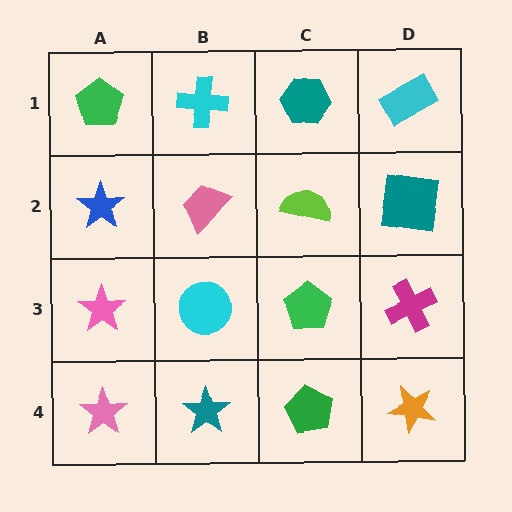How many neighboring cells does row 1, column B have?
3.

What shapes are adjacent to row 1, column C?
A lime semicircle (row 2, column C), a cyan cross (row 1, column B), a cyan rectangle (row 1, column D).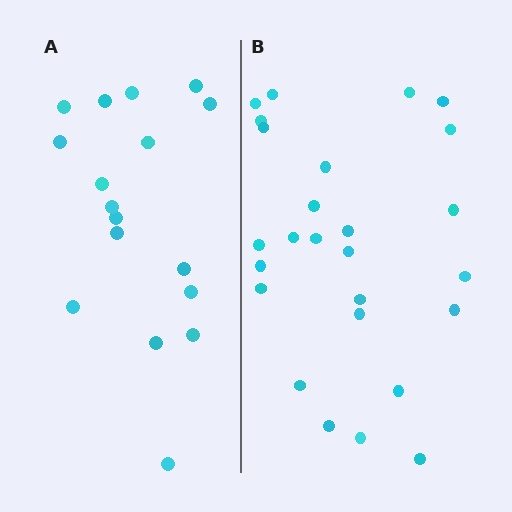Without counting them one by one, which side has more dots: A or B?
Region B (the right region) has more dots.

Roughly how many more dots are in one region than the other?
Region B has roughly 8 or so more dots than region A.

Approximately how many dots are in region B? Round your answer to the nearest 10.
About 30 dots. (The exact count is 26, which rounds to 30.)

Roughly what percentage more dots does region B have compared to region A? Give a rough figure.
About 55% more.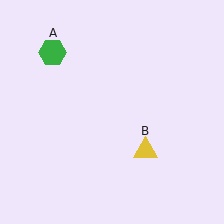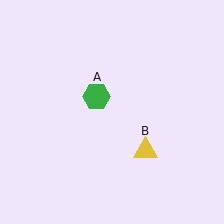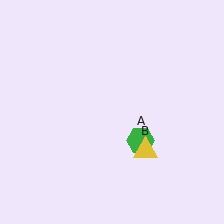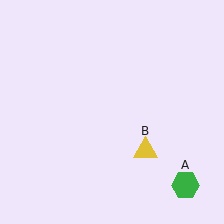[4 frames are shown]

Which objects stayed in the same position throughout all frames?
Yellow triangle (object B) remained stationary.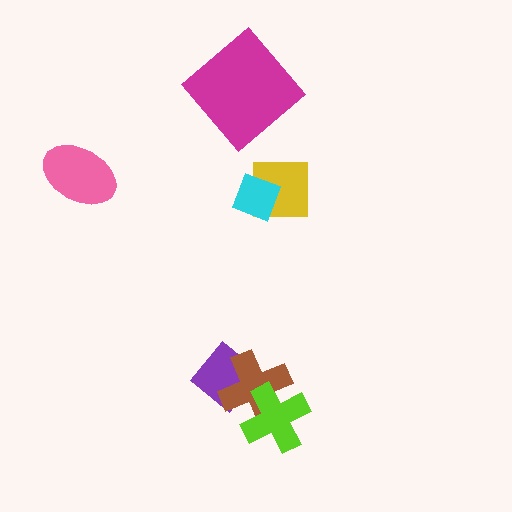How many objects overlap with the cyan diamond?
1 object overlaps with the cyan diamond.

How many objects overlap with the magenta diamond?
0 objects overlap with the magenta diamond.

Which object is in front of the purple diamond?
The brown cross is in front of the purple diamond.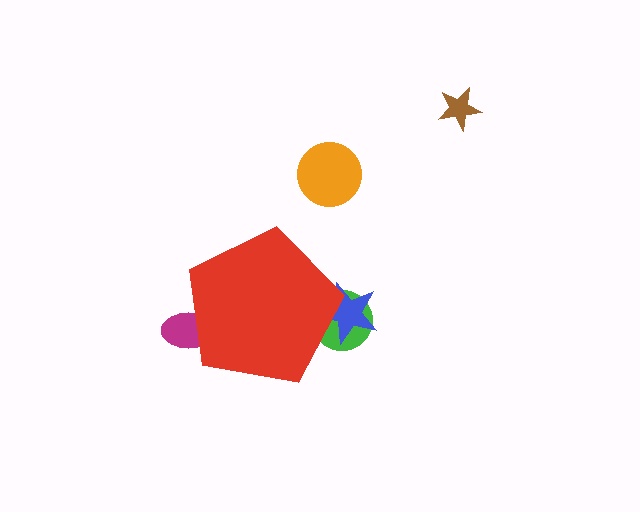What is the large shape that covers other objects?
A red pentagon.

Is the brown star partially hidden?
No, the brown star is fully visible.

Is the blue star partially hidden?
Yes, the blue star is partially hidden behind the red pentagon.